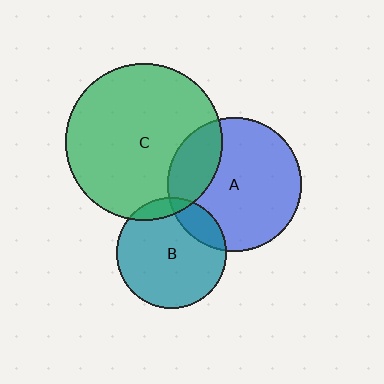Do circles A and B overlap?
Yes.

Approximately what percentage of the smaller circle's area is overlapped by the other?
Approximately 15%.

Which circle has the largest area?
Circle C (green).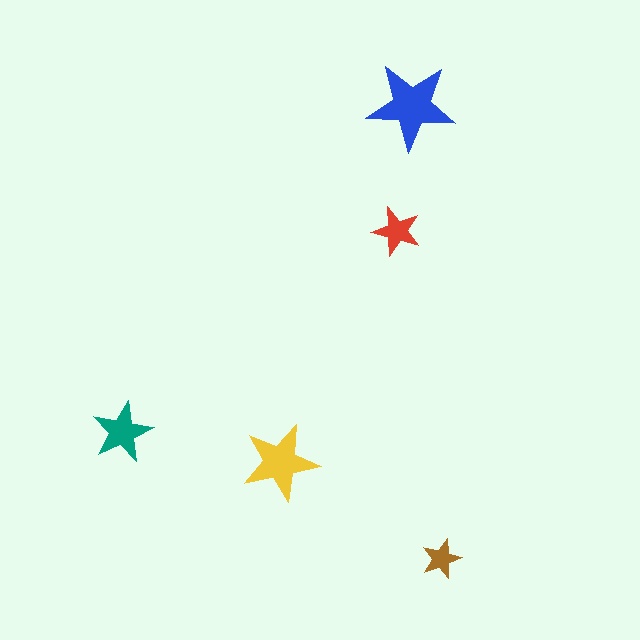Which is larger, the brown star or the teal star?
The teal one.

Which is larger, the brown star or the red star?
The red one.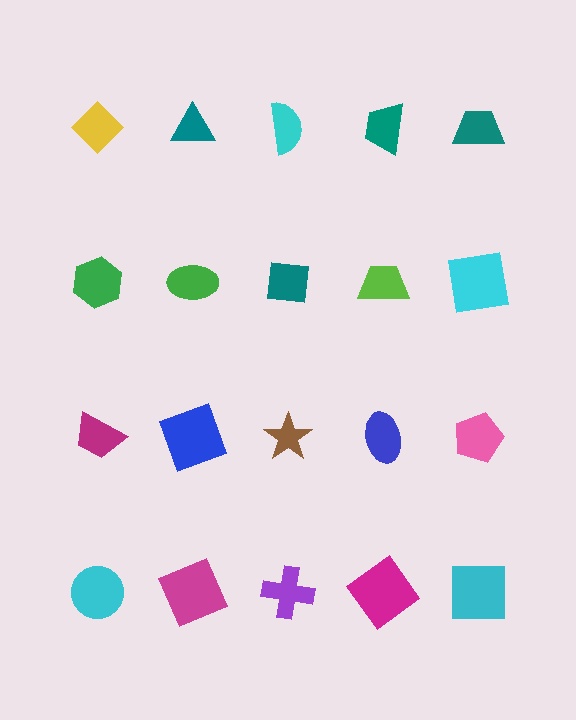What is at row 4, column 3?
A purple cross.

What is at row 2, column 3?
A teal square.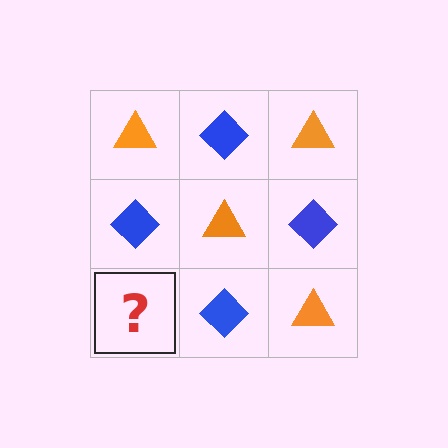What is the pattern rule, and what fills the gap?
The rule is that it alternates orange triangle and blue diamond in a checkerboard pattern. The gap should be filled with an orange triangle.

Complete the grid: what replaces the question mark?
The question mark should be replaced with an orange triangle.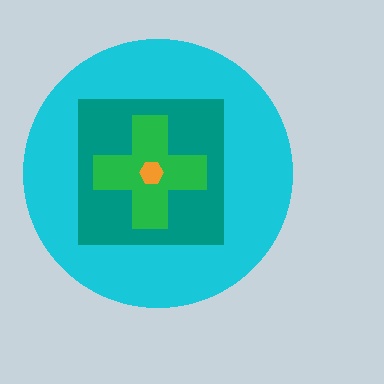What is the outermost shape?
The cyan circle.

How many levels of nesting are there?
4.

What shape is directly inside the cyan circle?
The teal square.